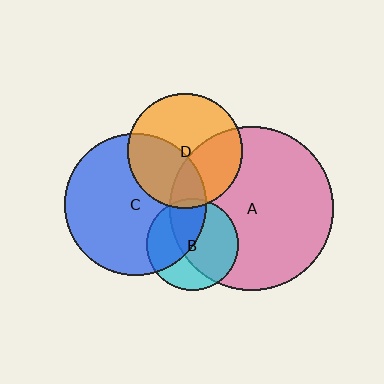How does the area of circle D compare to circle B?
Approximately 1.6 times.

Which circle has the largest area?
Circle A (pink).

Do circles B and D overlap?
Yes.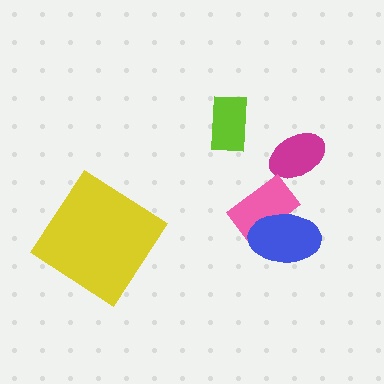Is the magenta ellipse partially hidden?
No, no other shape covers it.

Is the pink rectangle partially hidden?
Yes, it is partially covered by another shape.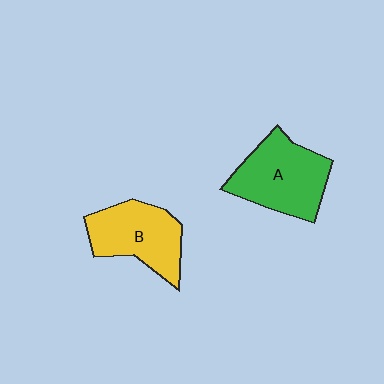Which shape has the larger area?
Shape A (green).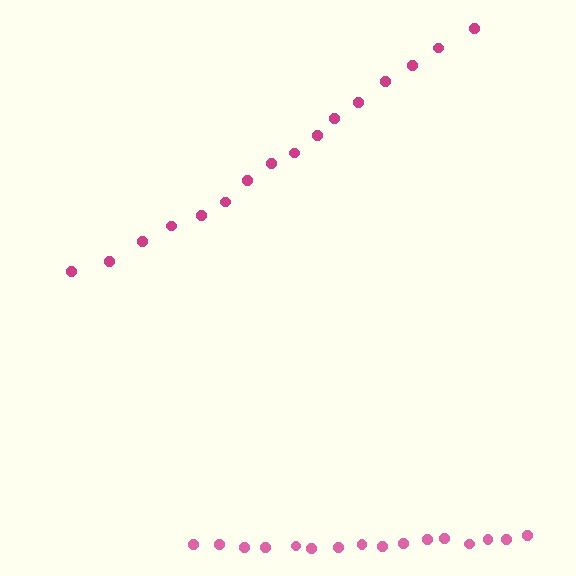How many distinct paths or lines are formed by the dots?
There are 2 distinct paths.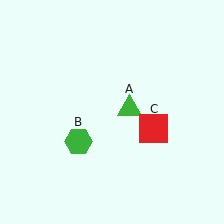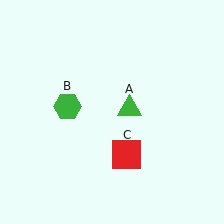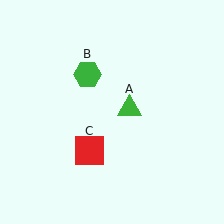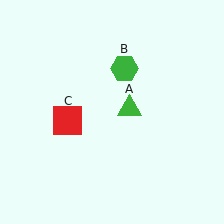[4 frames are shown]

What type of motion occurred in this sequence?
The green hexagon (object B), red square (object C) rotated clockwise around the center of the scene.